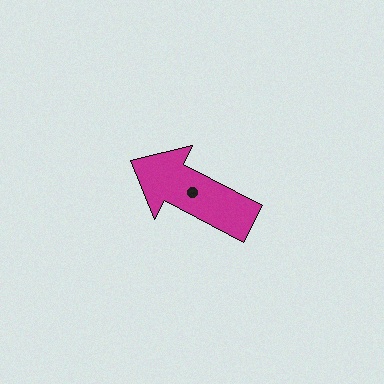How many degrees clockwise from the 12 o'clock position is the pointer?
Approximately 297 degrees.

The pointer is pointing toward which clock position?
Roughly 10 o'clock.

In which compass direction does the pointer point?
Northwest.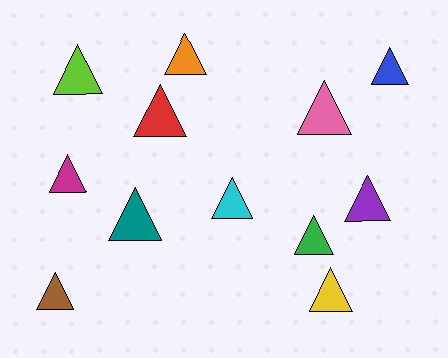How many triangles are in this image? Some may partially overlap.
There are 12 triangles.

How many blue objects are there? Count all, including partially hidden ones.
There is 1 blue object.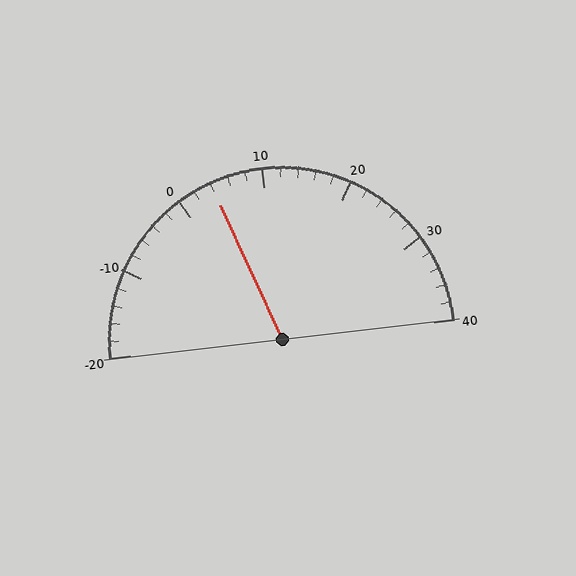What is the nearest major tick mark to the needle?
The nearest major tick mark is 0.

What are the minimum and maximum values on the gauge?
The gauge ranges from -20 to 40.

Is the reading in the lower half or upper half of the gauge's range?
The reading is in the lower half of the range (-20 to 40).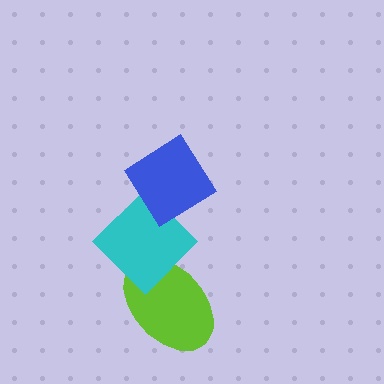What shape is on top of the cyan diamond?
The blue diamond is on top of the cyan diamond.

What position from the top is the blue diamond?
The blue diamond is 1st from the top.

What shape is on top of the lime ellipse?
The cyan diamond is on top of the lime ellipse.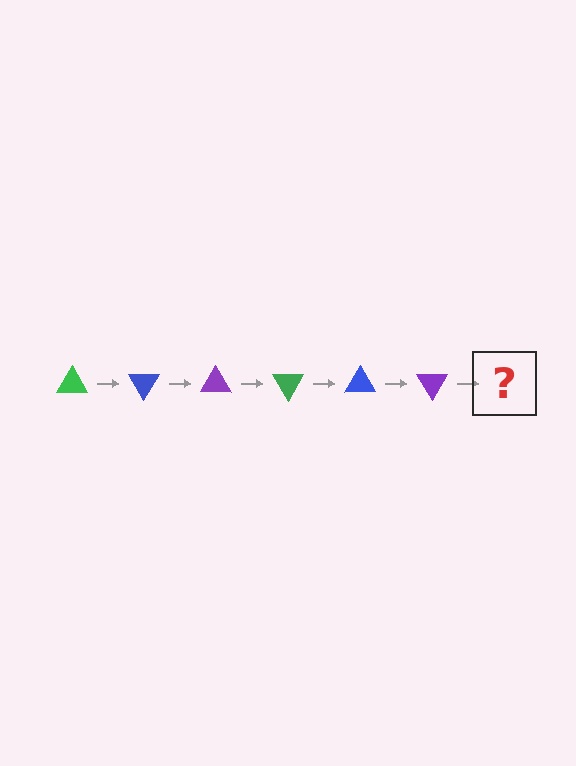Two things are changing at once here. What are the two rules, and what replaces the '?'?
The two rules are that it rotates 60 degrees each step and the color cycles through green, blue, and purple. The '?' should be a green triangle, rotated 360 degrees from the start.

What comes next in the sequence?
The next element should be a green triangle, rotated 360 degrees from the start.